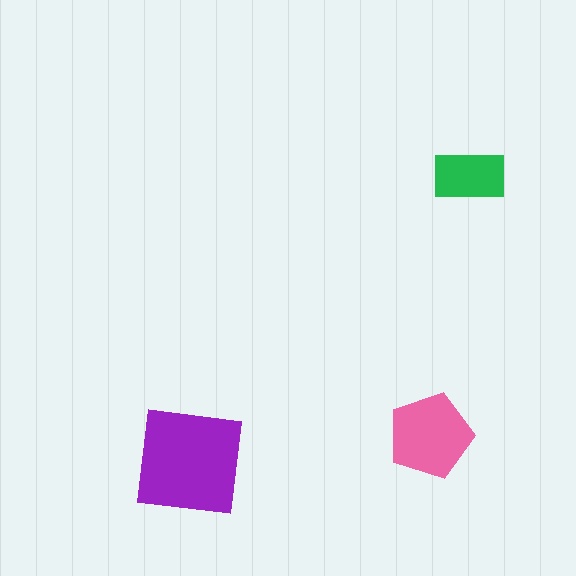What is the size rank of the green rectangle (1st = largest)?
3rd.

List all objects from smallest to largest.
The green rectangle, the pink pentagon, the purple square.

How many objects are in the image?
There are 3 objects in the image.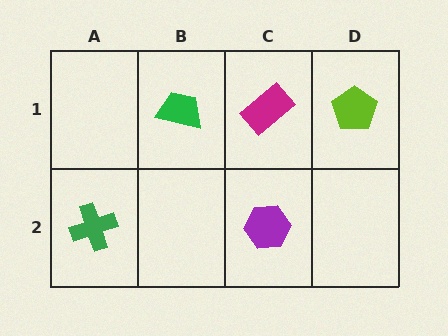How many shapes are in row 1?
3 shapes.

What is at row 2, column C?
A purple hexagon.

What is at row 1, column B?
A green trapezoid.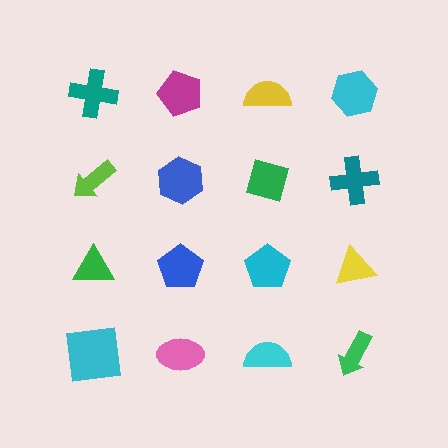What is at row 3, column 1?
A green triangle.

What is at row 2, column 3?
A green square.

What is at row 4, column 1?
A cyan square.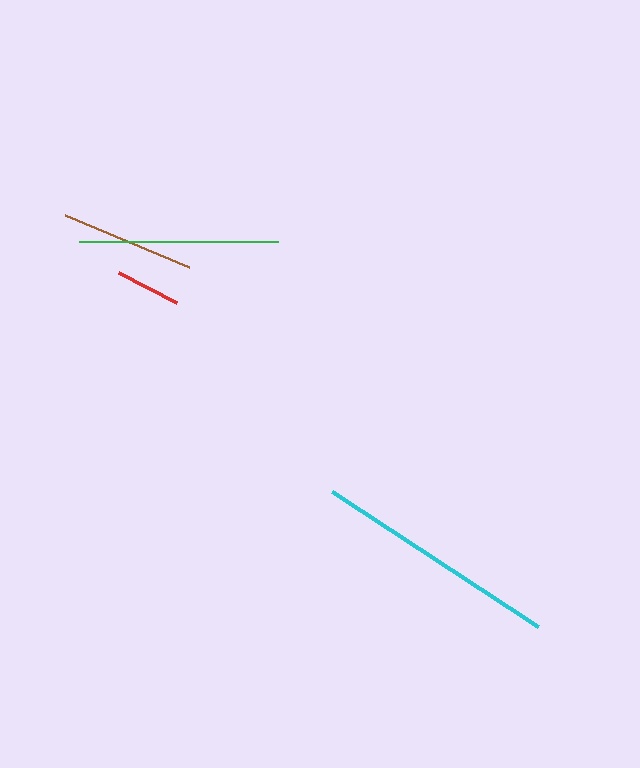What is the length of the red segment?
The red segment is approximately 65 pixels long.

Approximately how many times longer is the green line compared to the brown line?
The green line is approximately 1.5 times the length of the brown line.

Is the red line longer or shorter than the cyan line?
The cyan line is longer than the red line.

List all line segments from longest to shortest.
From longest to shortest: cyan, green, brown, red.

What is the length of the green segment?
The green segment is approximately 198 pixels long.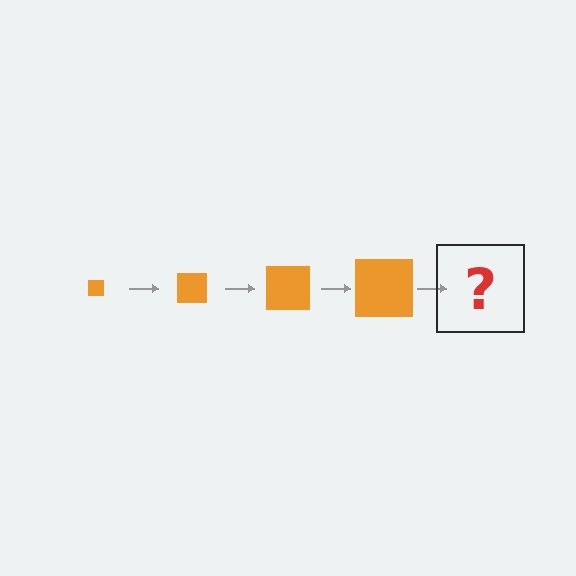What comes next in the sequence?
The next element should be an orange square, larger than the previous one.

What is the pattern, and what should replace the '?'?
The pattern is that the square gets progressively larger each step. The '?' should be an orange square, larger than the previous one.